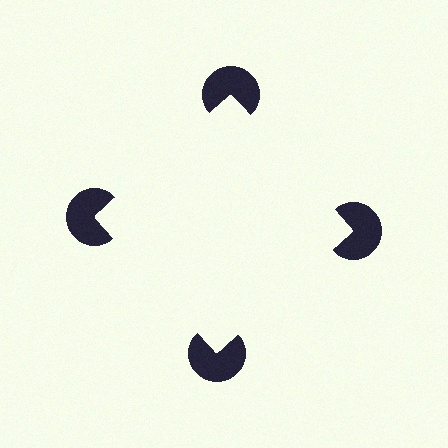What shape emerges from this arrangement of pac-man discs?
An illusory square — its edges are inferred from the aligned wedge cuts in the pac-man discs, not physically drawn.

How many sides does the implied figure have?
4 sides.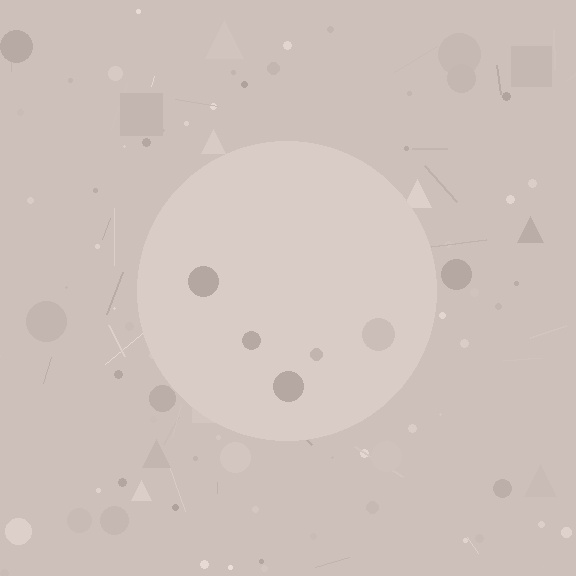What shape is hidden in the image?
A circle is hidden in the image.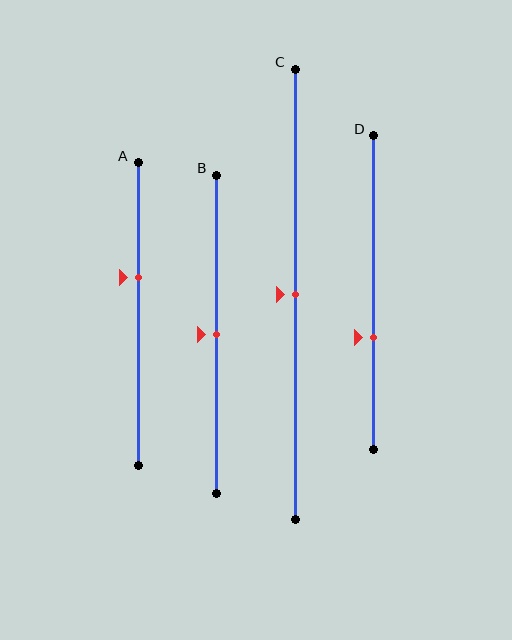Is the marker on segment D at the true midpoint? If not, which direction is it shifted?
No, the marker on segment D is shifted downward by about 14% of the segment length.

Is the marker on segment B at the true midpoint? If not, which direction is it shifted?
Yes, the marker on segment B is at the true midpoint.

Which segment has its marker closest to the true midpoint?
Segment B has its marker closest to the true midpoint.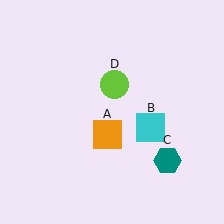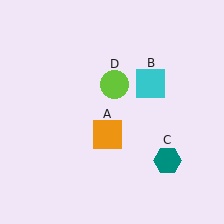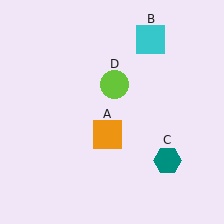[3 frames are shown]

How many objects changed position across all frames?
1 object changed position: cyan square (object B).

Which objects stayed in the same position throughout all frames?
Orange square (object A) and teal hexagon (object C) and lime circle (object D) remained stationary.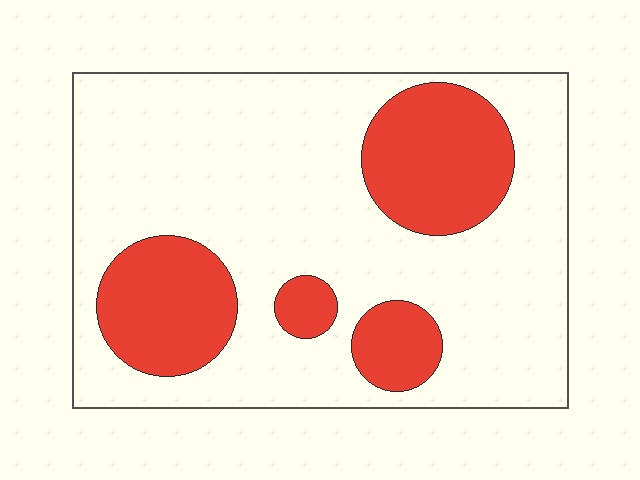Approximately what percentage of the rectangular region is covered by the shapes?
Approximately 25%.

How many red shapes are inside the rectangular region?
4.